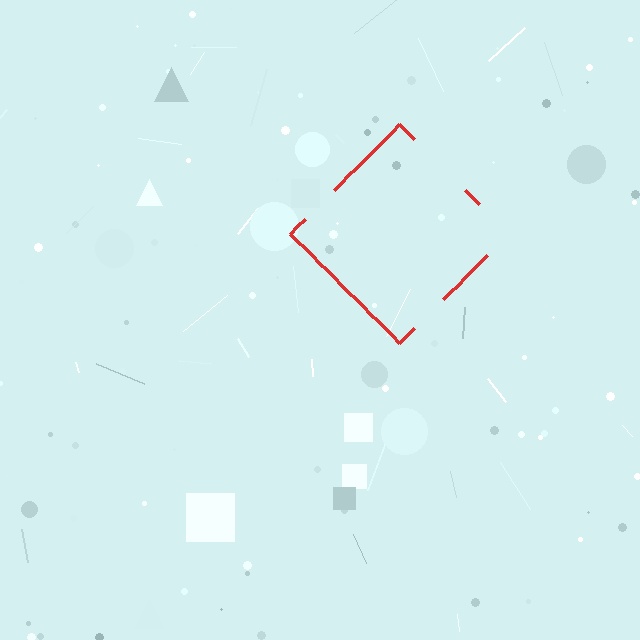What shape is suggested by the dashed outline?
The dashed outline suggests a diamond.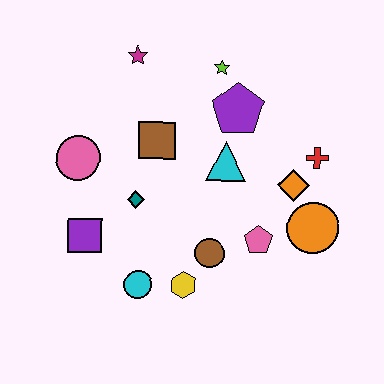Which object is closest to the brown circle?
The yellow hexagon is closest to the brown circle.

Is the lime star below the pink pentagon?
No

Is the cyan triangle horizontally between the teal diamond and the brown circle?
No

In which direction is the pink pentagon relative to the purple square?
The pink pentagon is to the right of the purple square.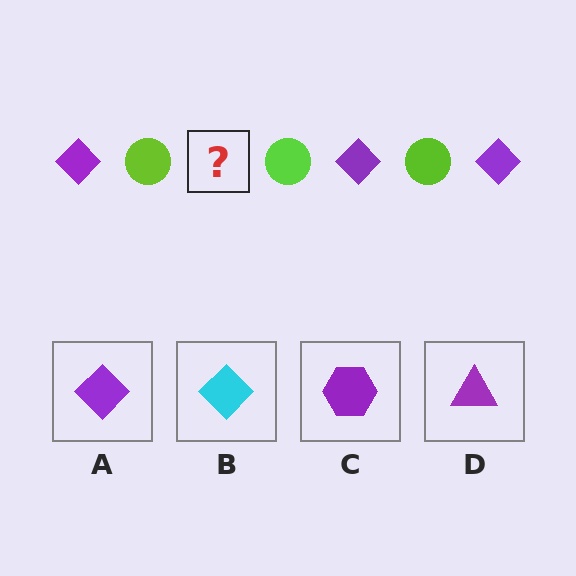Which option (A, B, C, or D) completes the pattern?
A.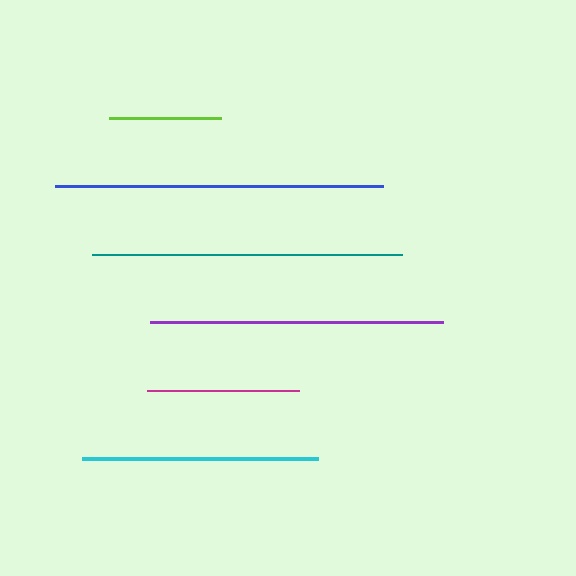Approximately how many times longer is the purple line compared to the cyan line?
The purple line is approximately 1.2 times the length of the cyan line.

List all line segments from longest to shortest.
From longest to shortest: blue, teal, purple, cyan, magenta, lime.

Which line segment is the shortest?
The lime line is the shortest at approximately 113 pixels.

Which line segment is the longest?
The blue line is the longest at approximately 328 pixels.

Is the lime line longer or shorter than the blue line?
The blue line is longer than the lime line.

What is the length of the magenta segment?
The magenta segment is approximately 152 pixels long.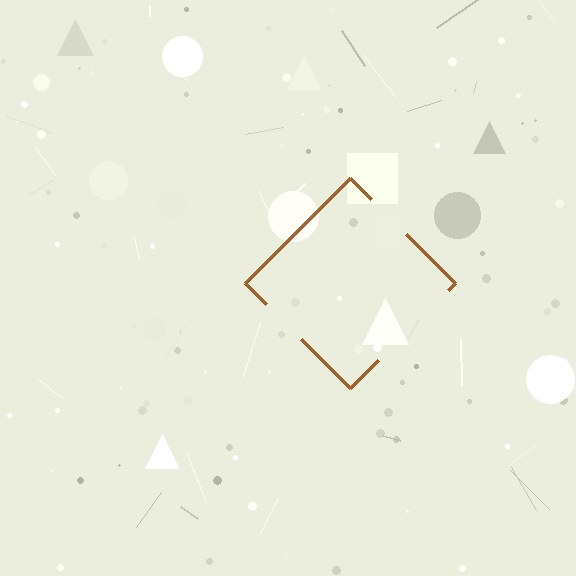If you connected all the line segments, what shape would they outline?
They would outline a diamond.